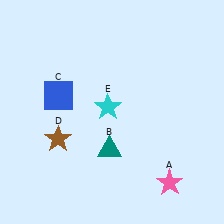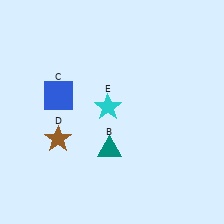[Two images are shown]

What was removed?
The pink star (A) was removed in Image 2.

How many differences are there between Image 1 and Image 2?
There is 1 difference between the two images.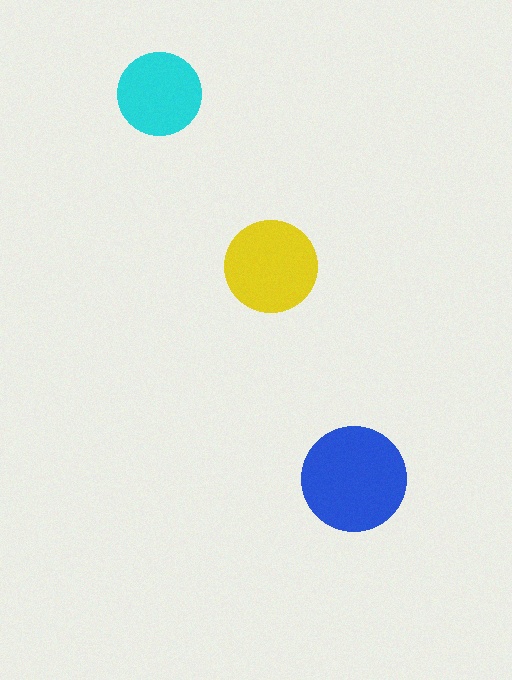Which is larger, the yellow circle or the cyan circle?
The yellow one.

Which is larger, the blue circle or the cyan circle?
The blue one.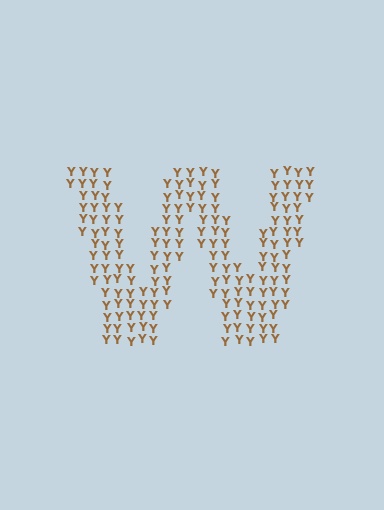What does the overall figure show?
The overall figure shows the letter W.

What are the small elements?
The small elements are letter Y's.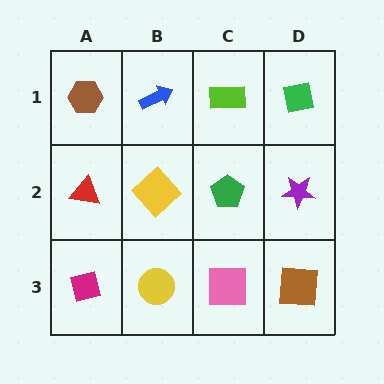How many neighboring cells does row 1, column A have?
2.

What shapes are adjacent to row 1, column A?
A red triangle (row 2, column A), a blue arrow (row 1, column B).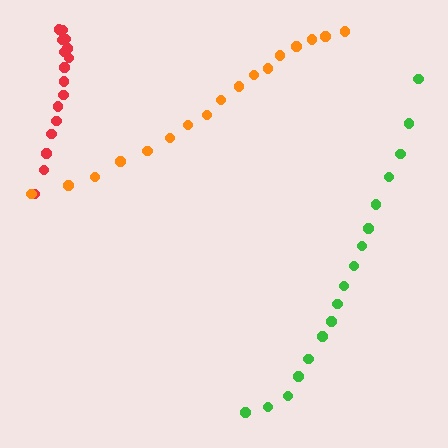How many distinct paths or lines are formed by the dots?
There are 3 distinct paths.